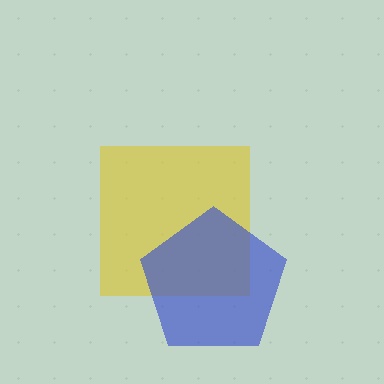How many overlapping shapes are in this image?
There are 2 overlapping shapes in the image.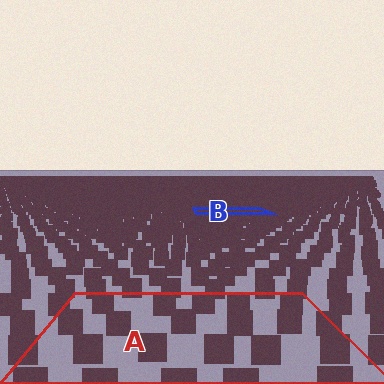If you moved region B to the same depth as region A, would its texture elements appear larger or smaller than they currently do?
They would appear larger. At a closer depth, the same texture elements are projected at a bigger on-screen size.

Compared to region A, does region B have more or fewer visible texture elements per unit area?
Region B has more texture elements per unit area — they are packed more densely because it is farther away.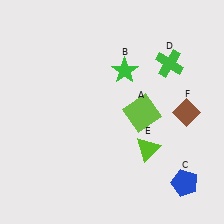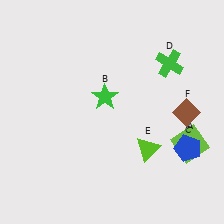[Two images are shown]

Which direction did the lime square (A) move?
The lime square (A) moved right.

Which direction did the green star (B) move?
The green star (B) moved down.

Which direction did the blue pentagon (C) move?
The blue pentagon (C) moved up.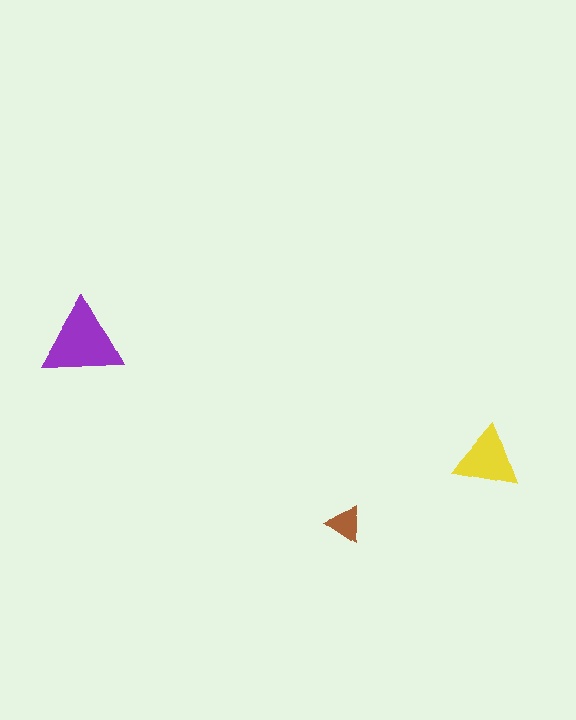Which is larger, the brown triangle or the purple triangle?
The purple one.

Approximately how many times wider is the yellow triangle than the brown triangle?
About 2 times wider.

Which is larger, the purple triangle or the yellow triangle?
The purple one.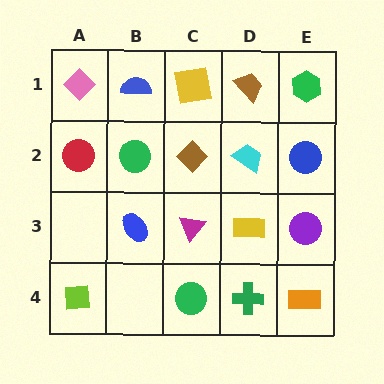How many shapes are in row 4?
4 shapes.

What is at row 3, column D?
A yellow rectangle.